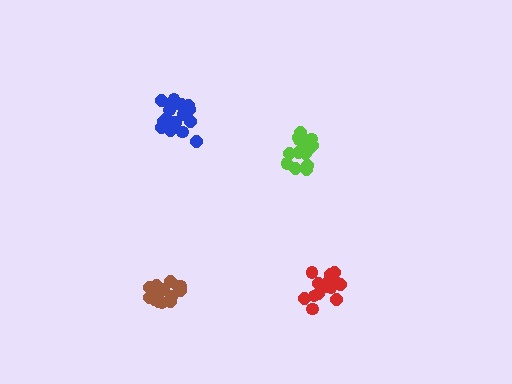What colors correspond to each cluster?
The clusters are colored: blue, lime, brown, red.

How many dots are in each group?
Group 1: 19 dots, Group 2: 18 dots, Group 3: 16 dots, Group 4: 16 dots (69 total).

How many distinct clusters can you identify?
There are 4 distinct clusters.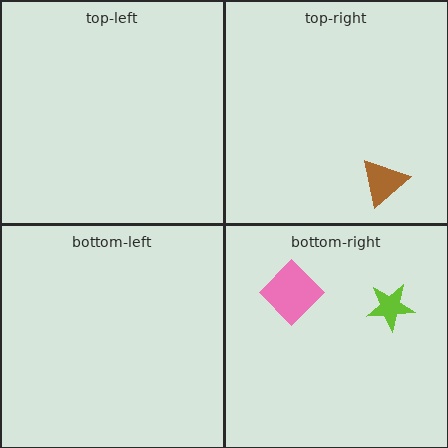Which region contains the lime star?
The bottom-right region.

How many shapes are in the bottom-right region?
2.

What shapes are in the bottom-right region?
The lime star, the pink diamond.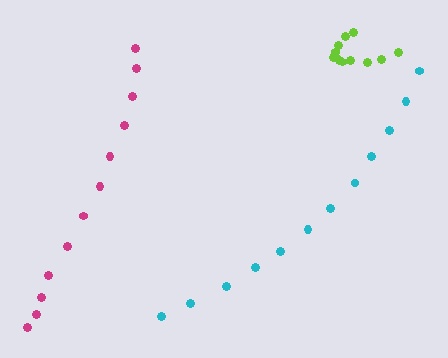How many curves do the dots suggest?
There are 3 distinct paths.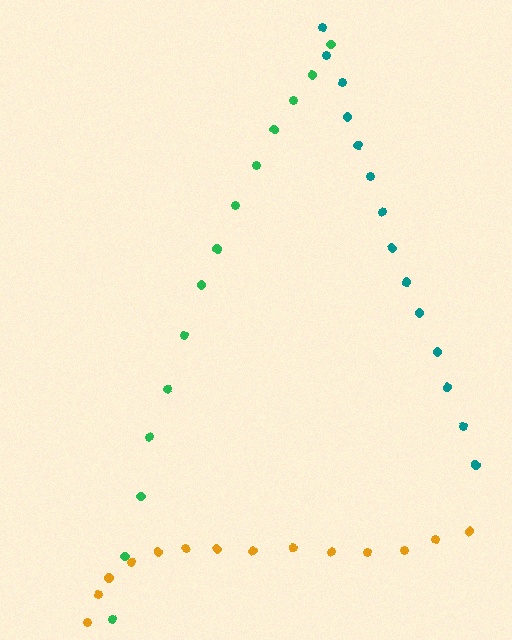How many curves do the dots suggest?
There are 3 distinct paths.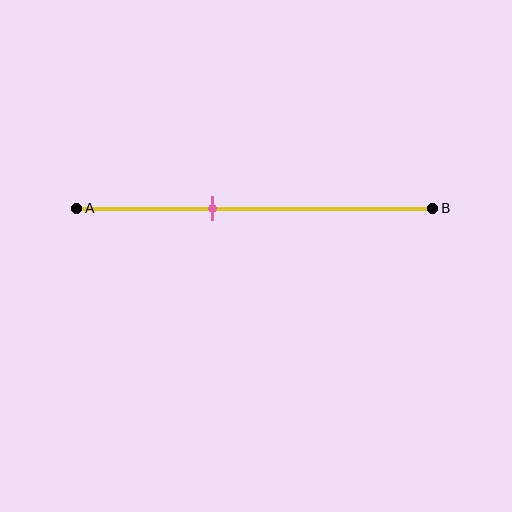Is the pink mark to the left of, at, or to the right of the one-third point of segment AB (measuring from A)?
The pink mark is to the right of the one-third point of segment AB.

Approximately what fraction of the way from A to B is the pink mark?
The pink mark is approximately 40% of the way from A to B.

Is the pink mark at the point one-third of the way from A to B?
No, the mark is at about 40% from A, not at the 33% one-third point.